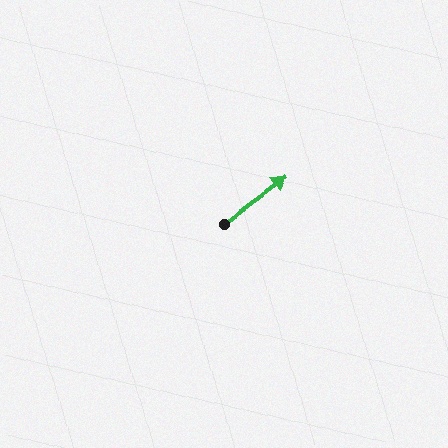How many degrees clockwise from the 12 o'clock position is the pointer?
Approximately 54 degrees.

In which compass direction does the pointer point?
Northeast.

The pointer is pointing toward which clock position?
Roughly 2 o'clock.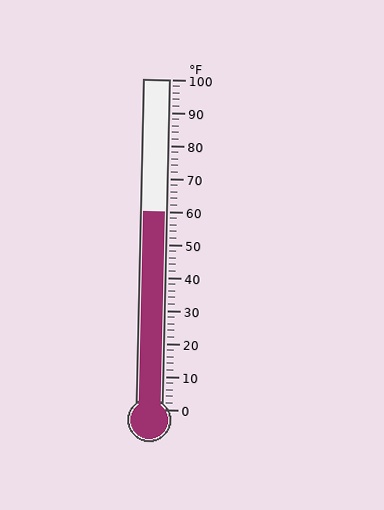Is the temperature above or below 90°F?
The temperature is below 90°F.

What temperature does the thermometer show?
The thermometer shows approximately 60°F.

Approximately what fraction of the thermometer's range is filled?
The thermometer is filled to approximately 60% of its range.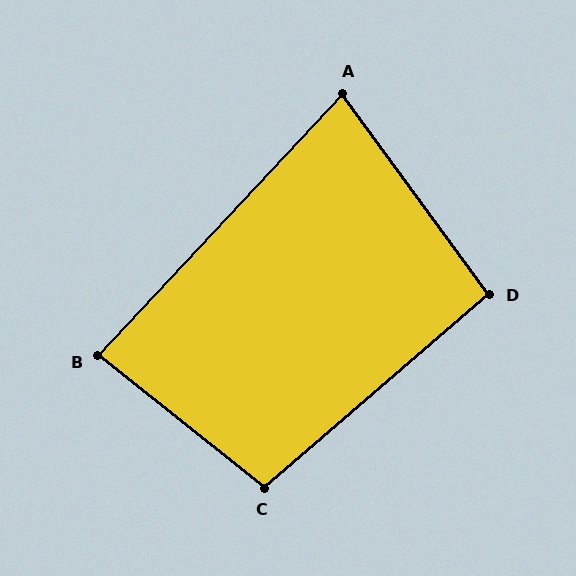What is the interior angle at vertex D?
Approximately 94 degrees (approximately right).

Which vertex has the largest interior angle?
C, at approximately 101 degrees.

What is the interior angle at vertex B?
Approximately 86 degrees (approximately right).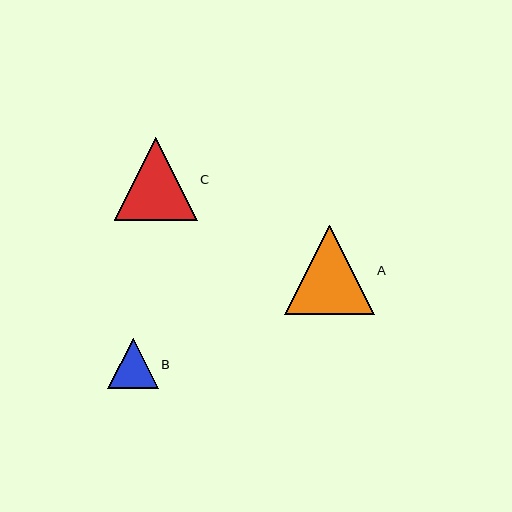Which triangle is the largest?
Triangle A is the largest with a size of approximately 89 pixels.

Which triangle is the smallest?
Triangle B is the smallest with a size of approximately 50 pixels.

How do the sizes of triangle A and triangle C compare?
Triangle A and triangle C are approximately the same size.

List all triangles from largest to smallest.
From largest to smallest: A, C, B.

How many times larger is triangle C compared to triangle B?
Triangle C is approximately 1.6 times the size of triangle B.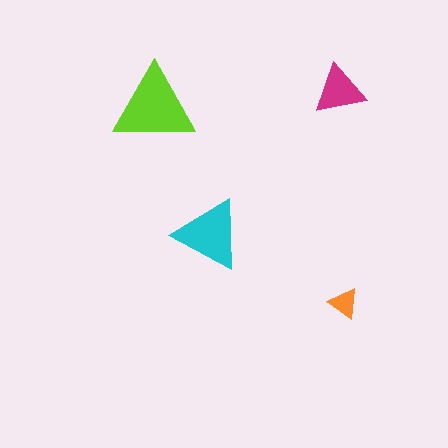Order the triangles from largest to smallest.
the lime one, the cyan one, the magenta one, the orange one.